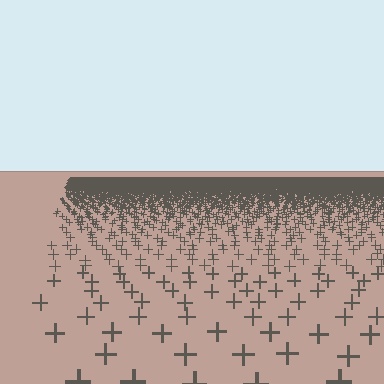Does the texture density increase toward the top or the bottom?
Density increases toward the top.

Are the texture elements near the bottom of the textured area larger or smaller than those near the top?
Larger. Near the bottom, elements are closer to the viewer and appear at a bigger on-screen size.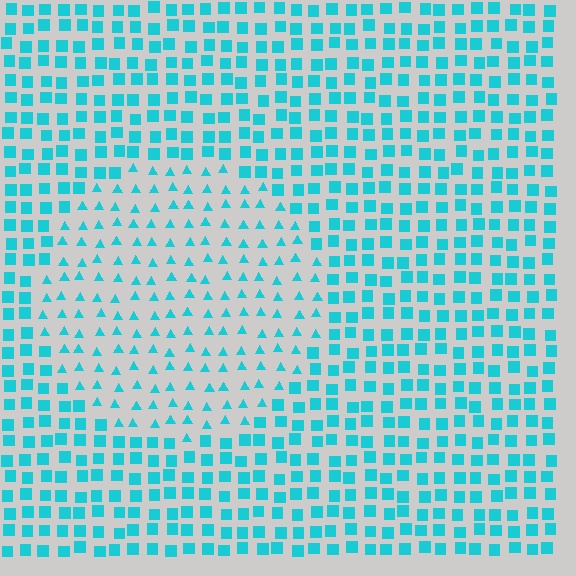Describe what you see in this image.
The image is filled with small cyan elements arranged in a uniform grid. A circle-shaped region contains triangles, while the surrounding area contains squares. The boundary is defined purely by the change in element shape.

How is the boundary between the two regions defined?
The boundary is defined by a change in element shape: triangles inside vs. squares outside. All elements share the same color and spacing.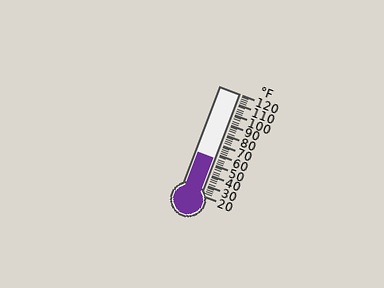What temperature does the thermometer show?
The thermometer shows approximately 56°F.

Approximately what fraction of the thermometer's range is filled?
The thermometer is filled to approximately 35% of its range.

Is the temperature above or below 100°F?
The temperature is below 100°F.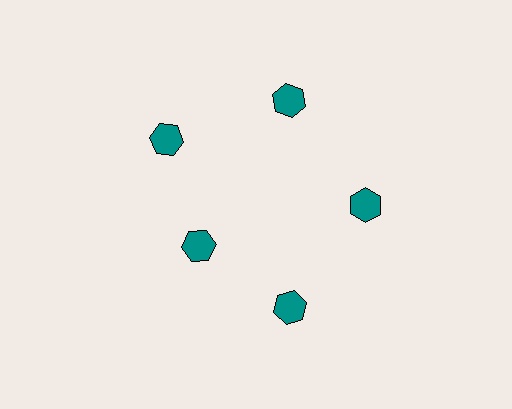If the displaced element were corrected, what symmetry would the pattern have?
It would have 5-fold rotational symmetry — the pattern would map onto itself every 72 degrees.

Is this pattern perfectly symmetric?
No. The 5 teal hexagons are arranged in a ring, but one element near the 8 o'clock position is pulled inward toward the center, breaking the 5-fold rotational symmetry.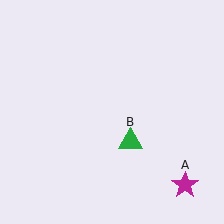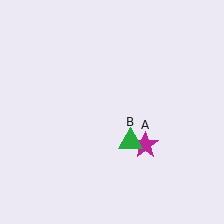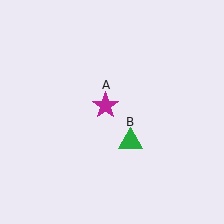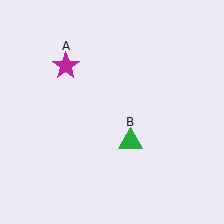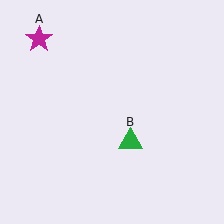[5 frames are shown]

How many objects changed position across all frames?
1 object changed position: magenta star (object A).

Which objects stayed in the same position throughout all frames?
Green triangle (object B) remained stationary.